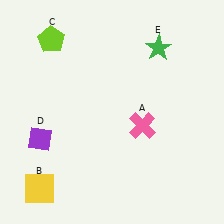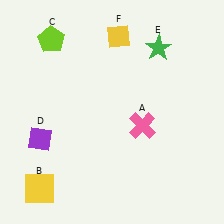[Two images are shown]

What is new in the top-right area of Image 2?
A yellow diamond (F) was added in the top-right area of Image 2.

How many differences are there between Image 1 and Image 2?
There is 1 difference between the two images.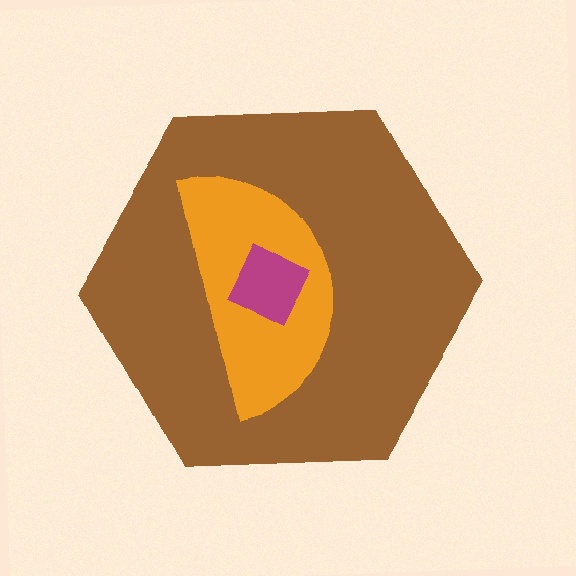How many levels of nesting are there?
3.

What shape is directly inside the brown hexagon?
The orange semicircle.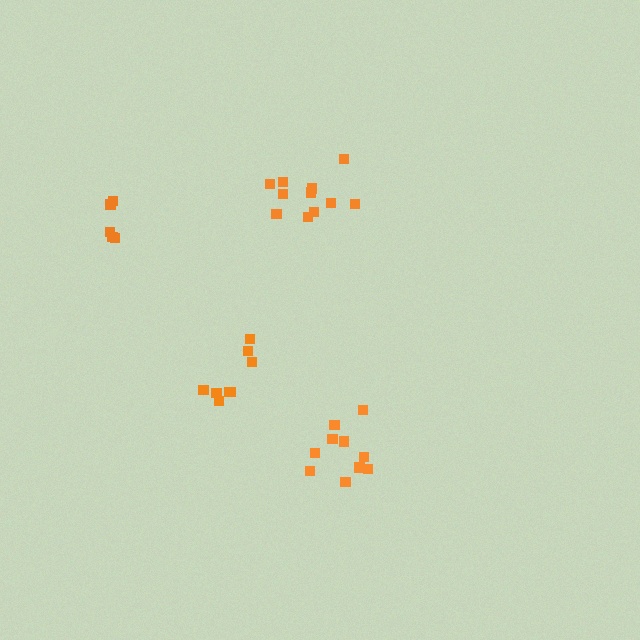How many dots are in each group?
Group 1: 6 dots, Group 2: 8 dots, Group 3: 11 dots, Group 4: 10 dots (35 total).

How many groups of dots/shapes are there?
There are 4 groups.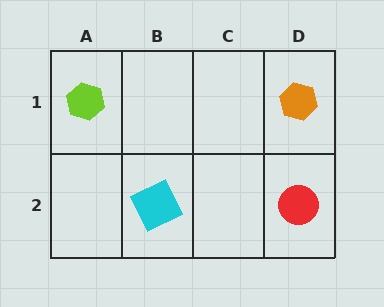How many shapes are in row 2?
2 shapes.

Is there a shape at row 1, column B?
No, that cell is empty.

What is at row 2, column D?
A red circle.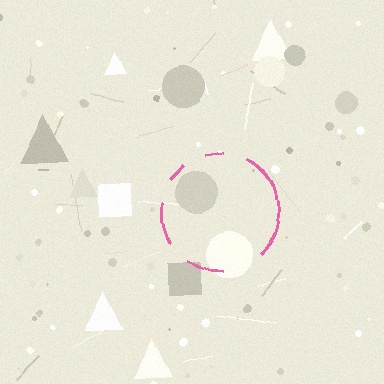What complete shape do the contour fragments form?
The contour fragments form a circle.